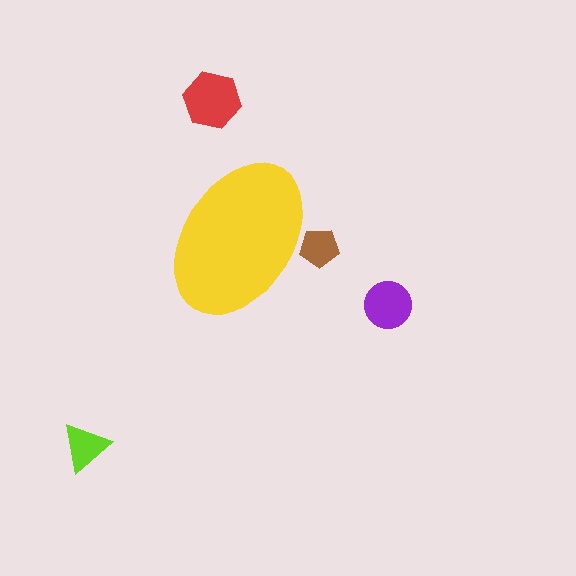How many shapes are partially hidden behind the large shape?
1 shape is partially hidden.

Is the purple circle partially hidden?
No, the purple circle is fully visible.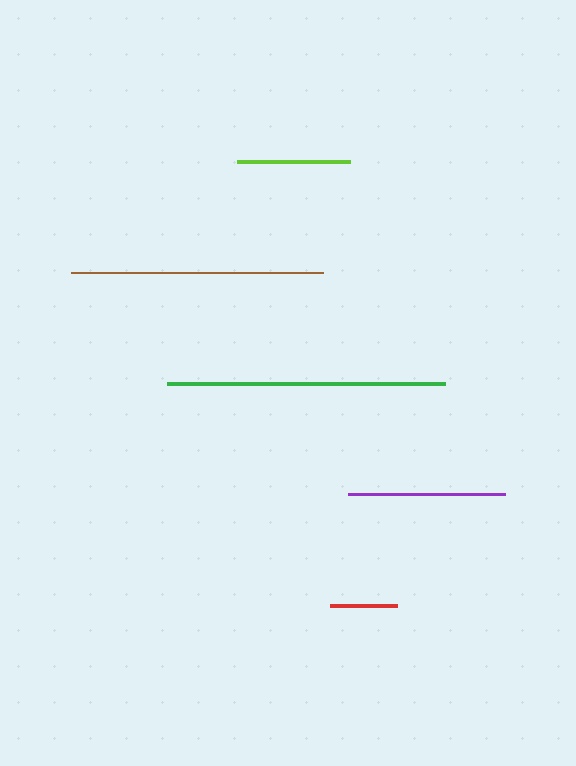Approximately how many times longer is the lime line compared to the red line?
The lime line is approximately 1.7 times the length of the red line.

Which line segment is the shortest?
The red line is the shortest at approximately 67 pixels.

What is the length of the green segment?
The green segment is approximately 279 pixels long.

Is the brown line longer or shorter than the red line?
The brown line is longer than the red line.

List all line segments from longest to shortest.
From longest to shortest: green, brown, purple, lime, red.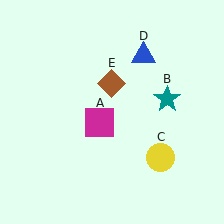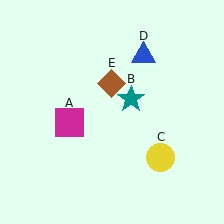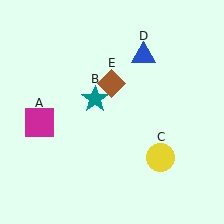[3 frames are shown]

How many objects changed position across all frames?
2 objects changed position: magenta square (object A), teal star (object B).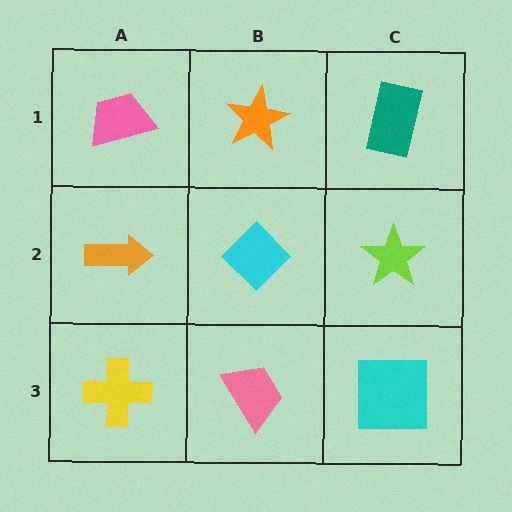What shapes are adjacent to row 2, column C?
A teal rectangle (row 1, column C), a cyan square (row 3, column C), a cyan diamond (row 2, column B).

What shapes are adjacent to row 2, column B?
An orange star (row 1, column B), a pink trapezoid (row 3, column B), an orange arrow (row 2, column A), a lime star (row 2, column C).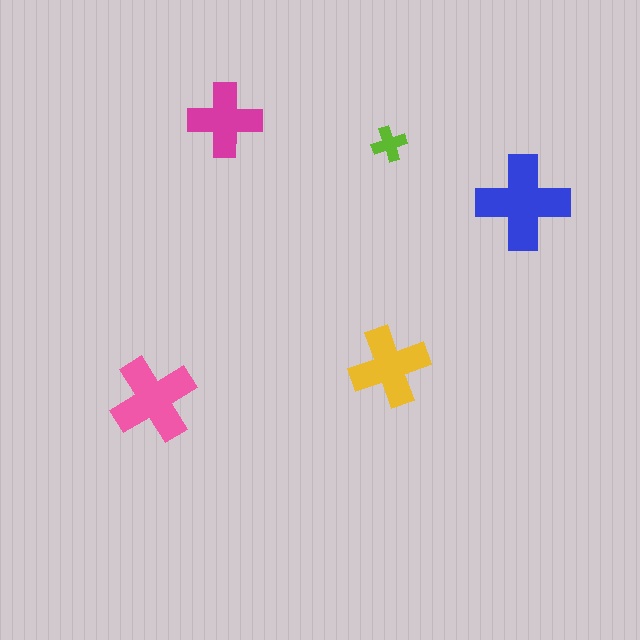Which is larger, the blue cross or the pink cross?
The blue one.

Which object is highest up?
The magenta cross is topmost.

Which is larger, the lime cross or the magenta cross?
The magenta one.